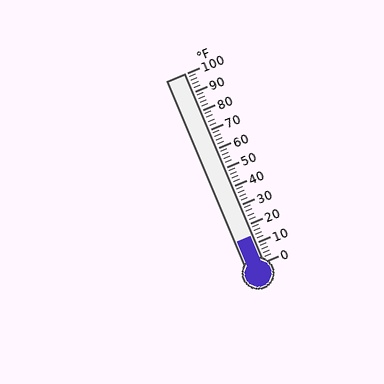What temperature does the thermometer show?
The thermometer shows approximately 14°F.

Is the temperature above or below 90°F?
The temperature is below 90°F.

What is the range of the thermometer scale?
The thermometer scale ranges from 0°F to 100°F.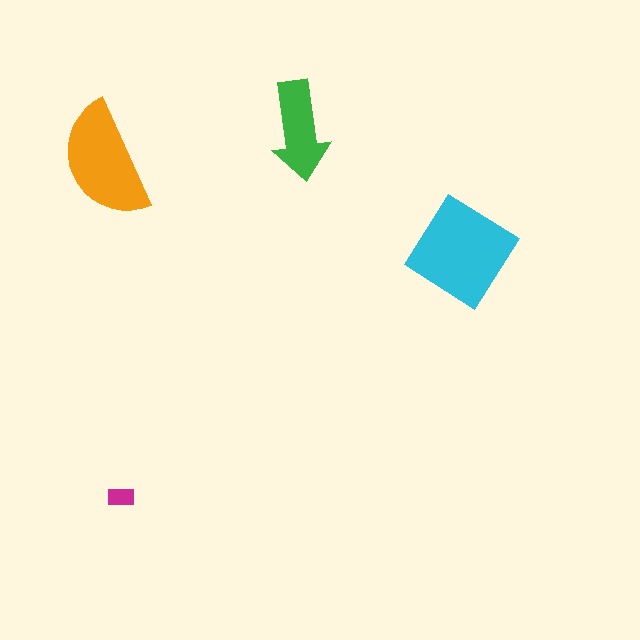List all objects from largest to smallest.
The cyan diamond, the orange semicircle, the green arrow, the magenta rectangle.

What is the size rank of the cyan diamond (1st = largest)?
1st.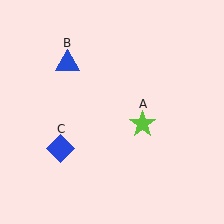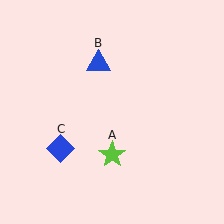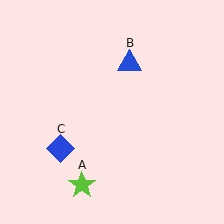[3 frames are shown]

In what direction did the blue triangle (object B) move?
The blue triangle (object B) moved right.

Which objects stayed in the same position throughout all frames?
Blue diamond (object C) remained stationary.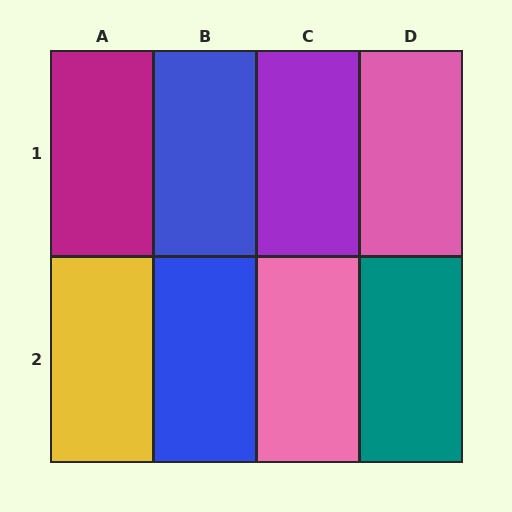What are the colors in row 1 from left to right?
Magenta, blue, purple, pink.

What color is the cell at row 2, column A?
Yellow.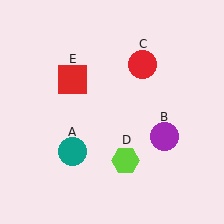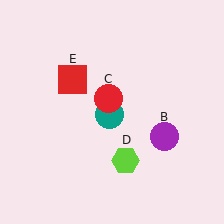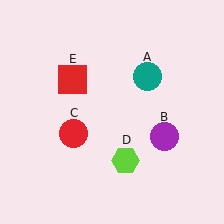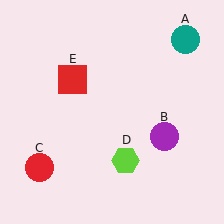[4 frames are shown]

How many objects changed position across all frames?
2 objects changed position: teal circle (object A), red circle (object C).